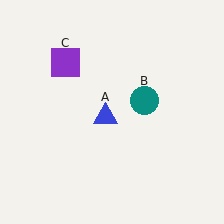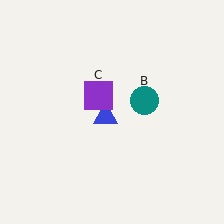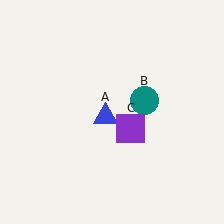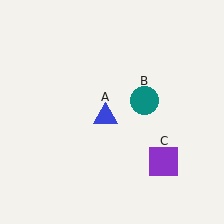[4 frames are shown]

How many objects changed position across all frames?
1 object changed position: purple square (object C).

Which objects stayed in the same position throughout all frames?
Blue triangle (object A) and teal circle (object B) remained stationary.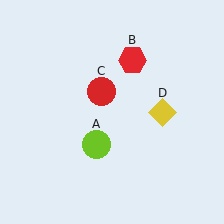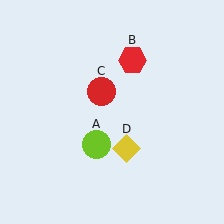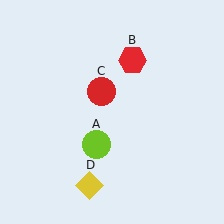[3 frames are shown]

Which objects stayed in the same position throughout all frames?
Lime circle (object A) and red hexagon (object B) and red circle (object C) remained stationary.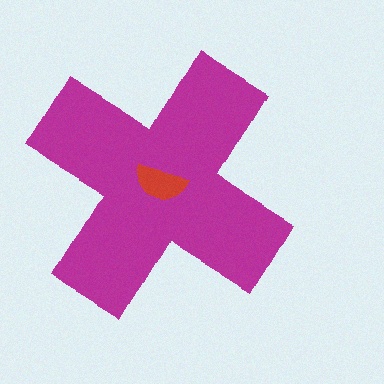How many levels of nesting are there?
2.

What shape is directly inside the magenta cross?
The red semicircle.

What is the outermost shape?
The magenta cross.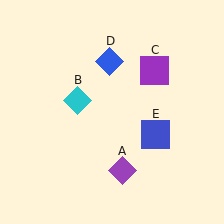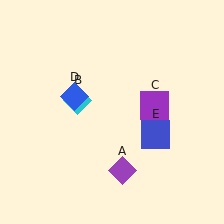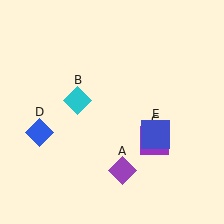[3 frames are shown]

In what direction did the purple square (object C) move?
The purple square (object C) moved down.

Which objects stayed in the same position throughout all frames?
Purple diamond (object A) and cyan diamond (object B) and blue square (object E) remained stationary.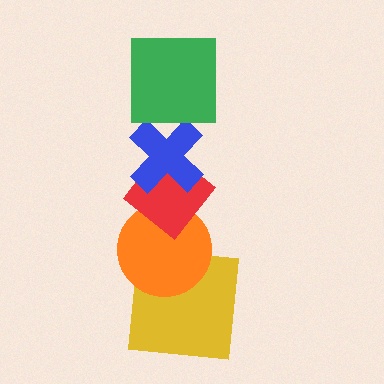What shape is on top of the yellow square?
The orange circle is on top of the yellow square.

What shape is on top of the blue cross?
The green square is on top of the blue cross.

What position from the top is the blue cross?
The blue cross is 2nd from the top.